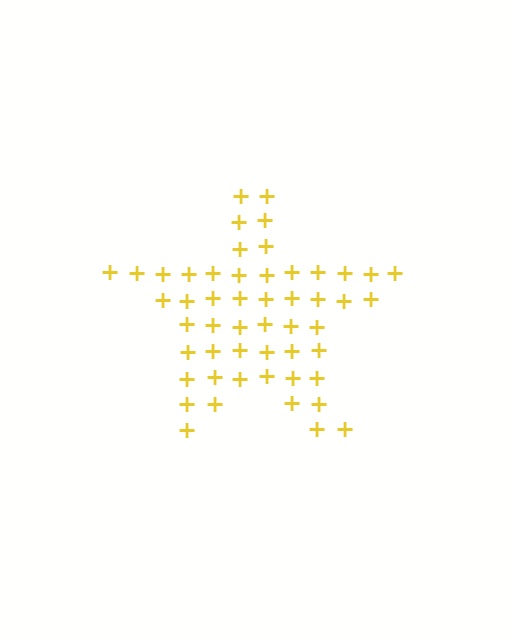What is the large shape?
The large shape is a star.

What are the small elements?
The small elements are plus signs.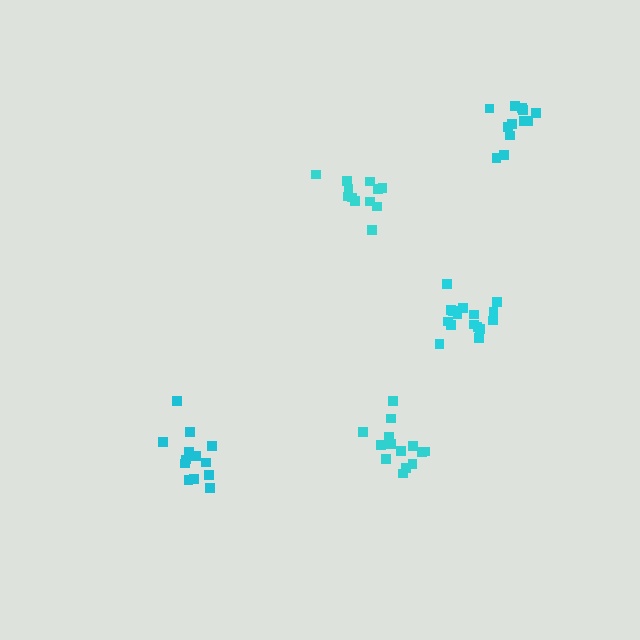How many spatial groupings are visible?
There are 5 spatial groupings.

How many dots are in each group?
Group 1: 12 dots, Group 2: 12 dots, Group 3: 13 dots, Group 4: 16 dots, Group 5: 14 dots (67 total).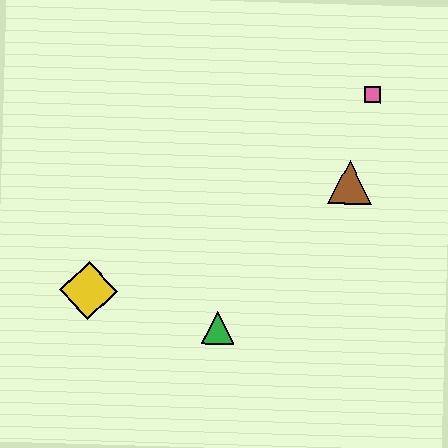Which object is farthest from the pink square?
The yellow diamond is farthest from the pink square.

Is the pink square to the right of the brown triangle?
Yes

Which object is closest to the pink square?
The brown triangle is closest to the pink square.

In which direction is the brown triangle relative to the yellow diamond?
The brown triangle is to the right of the yellow diamond.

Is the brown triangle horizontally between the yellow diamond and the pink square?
Yes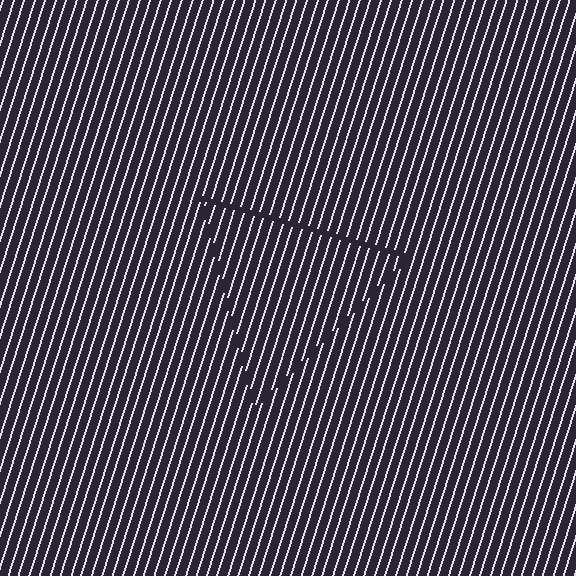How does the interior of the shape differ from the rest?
The interior of the shape contains the same grating, shifted by half a period — the contour is defined by the phase discontinuity where line-ends from the inner and outer gratings abut.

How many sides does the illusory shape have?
3 sides — the line-ends trace a triangle.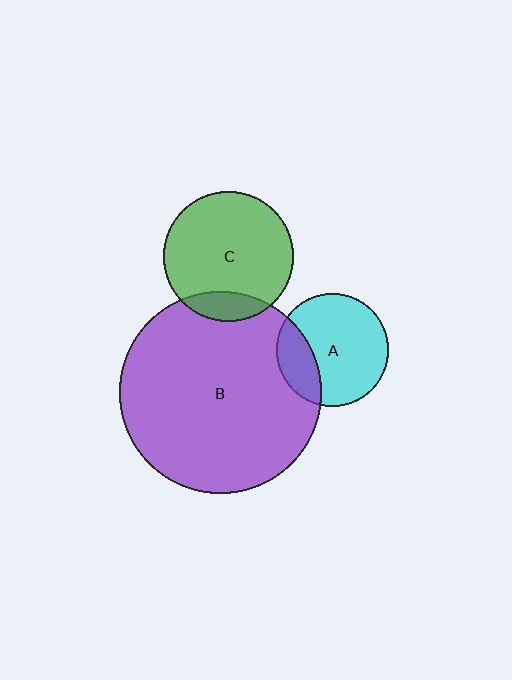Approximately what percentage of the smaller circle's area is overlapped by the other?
Approximately 25%.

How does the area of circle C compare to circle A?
Approximately 1.3 times.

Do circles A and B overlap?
Yes.